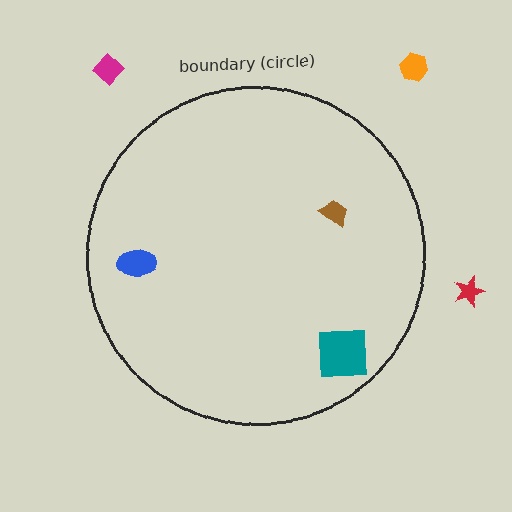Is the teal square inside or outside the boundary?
Inside.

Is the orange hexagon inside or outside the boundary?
Outside.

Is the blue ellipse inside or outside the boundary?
Inside.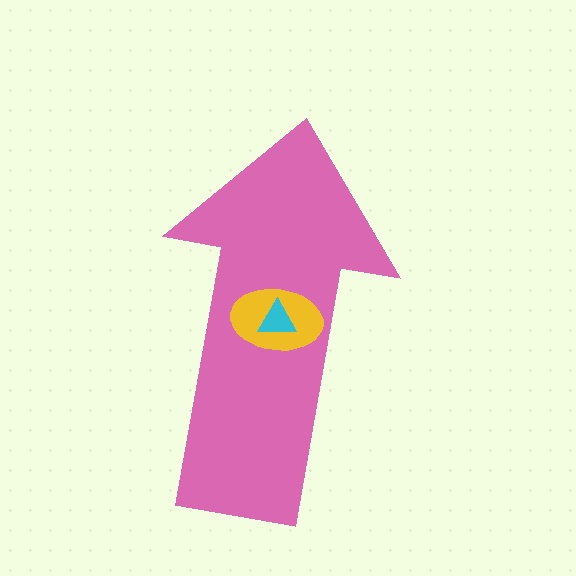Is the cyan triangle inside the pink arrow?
Yes.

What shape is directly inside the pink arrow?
The yellow ellipse.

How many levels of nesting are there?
3.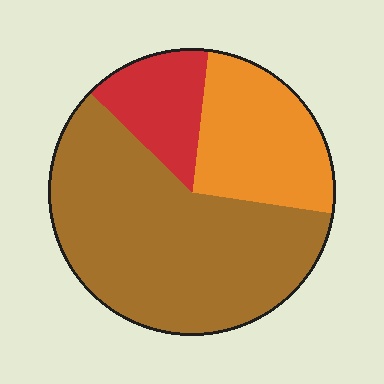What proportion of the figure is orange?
Orange takes up between a quarter and a half of the figure.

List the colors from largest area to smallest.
From largest to smallest: brown, orange, red.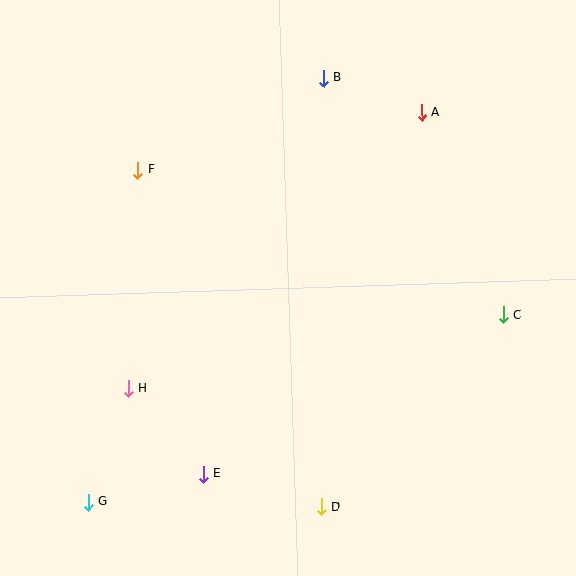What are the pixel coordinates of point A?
Point A is at (422, 112).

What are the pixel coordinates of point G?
Point G is at (88, 502).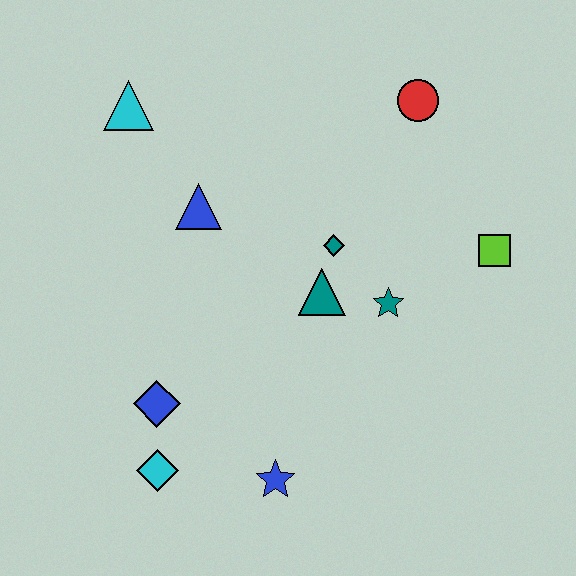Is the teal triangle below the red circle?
Yes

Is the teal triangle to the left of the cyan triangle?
No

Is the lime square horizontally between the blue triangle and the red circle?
No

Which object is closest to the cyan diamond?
The blue diamond is closest to the cyan diamond.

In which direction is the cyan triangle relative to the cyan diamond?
The cyan triangle is above the cyan diamond.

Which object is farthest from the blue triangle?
The lime square is farthest from the blue triangle.